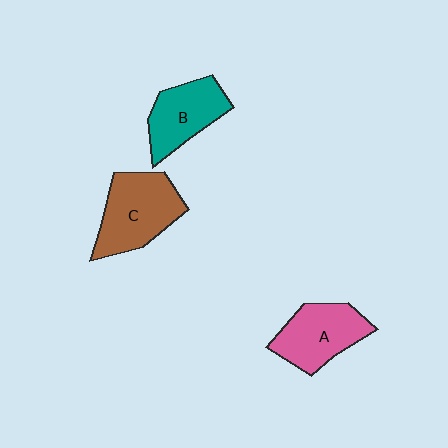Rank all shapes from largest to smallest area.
From largest to smallest: C (brown), A (pink), B (teal).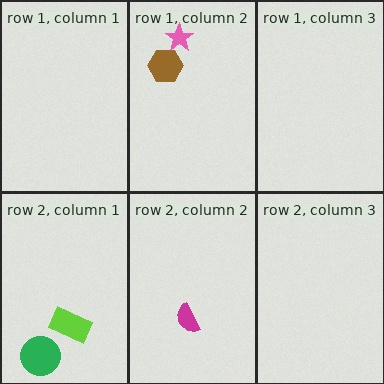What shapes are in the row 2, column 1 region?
The lime rectangle, the green circle.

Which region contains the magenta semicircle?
The row 2, column 2 region.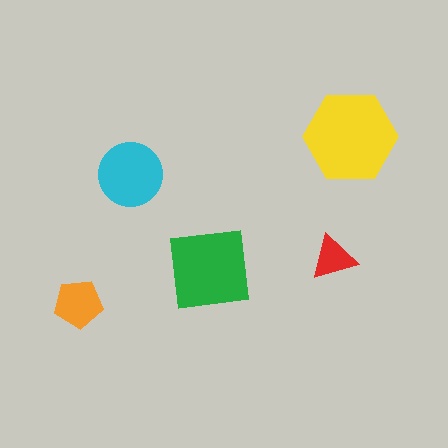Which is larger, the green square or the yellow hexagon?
The yellow hexagon.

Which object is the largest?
The yellow hexagon.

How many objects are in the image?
There are 5 objects in the image.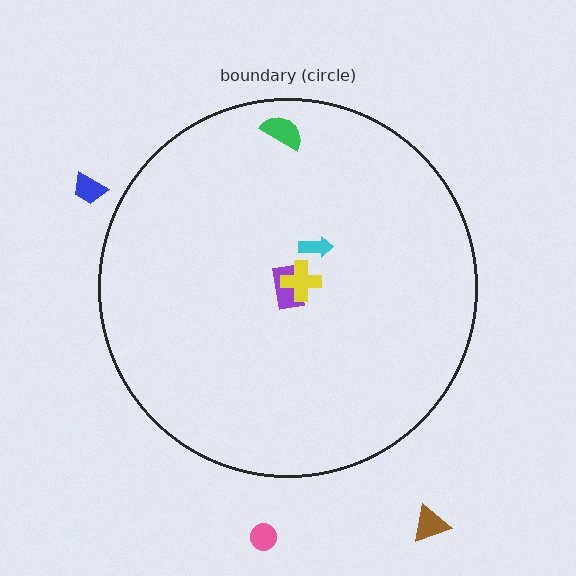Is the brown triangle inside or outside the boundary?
Outside.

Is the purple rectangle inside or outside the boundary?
Inside.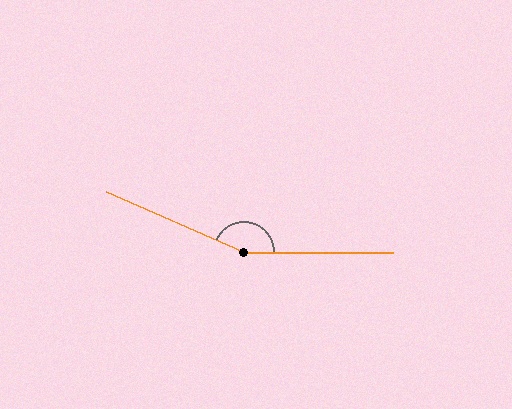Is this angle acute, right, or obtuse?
It is obtuse.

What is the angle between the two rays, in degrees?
Approximately 156 degrees.